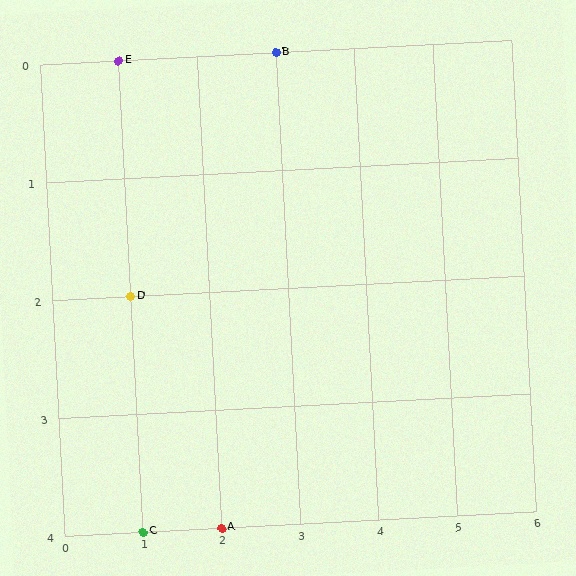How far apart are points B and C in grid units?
Points B and C are 2 columns and 4 rows apart (about 4.5 grid units diagonally).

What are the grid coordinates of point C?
Point C is at grid coordinates (1, 4).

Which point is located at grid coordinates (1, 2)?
Point D is at (1, 2).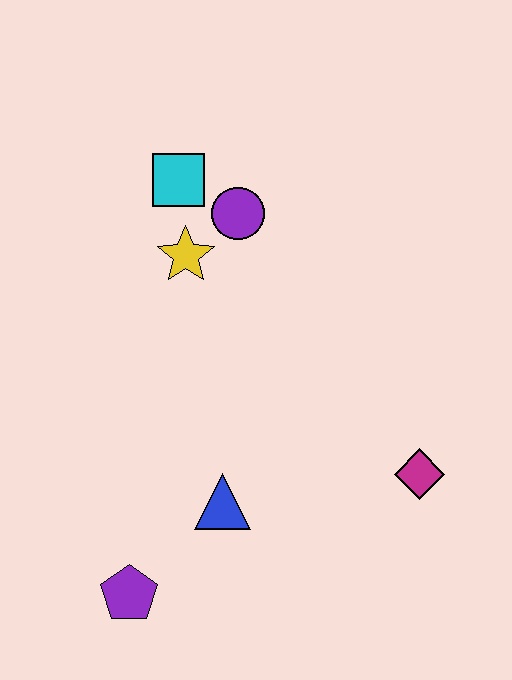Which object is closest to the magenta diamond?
The blue triangle is closest to the magenta diamond.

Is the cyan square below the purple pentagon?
No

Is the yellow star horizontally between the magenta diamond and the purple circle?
No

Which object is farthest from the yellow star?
The purple pentagon is farthest from the yellow star.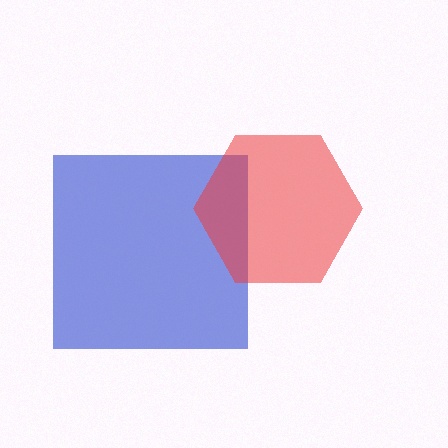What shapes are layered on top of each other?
The layered shapes are: a blue square, a red hexagon.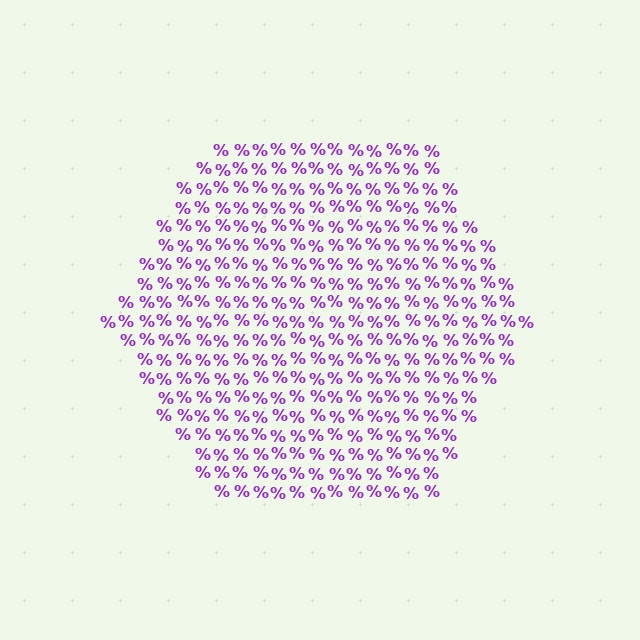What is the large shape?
The large shape is a hexagon.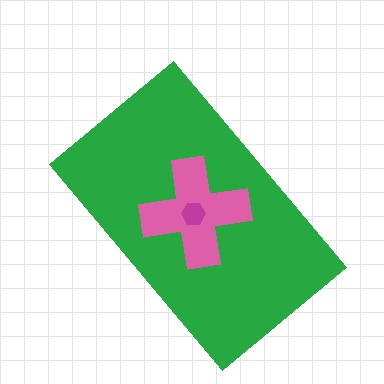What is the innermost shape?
The magenta hexagon.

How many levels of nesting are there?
3.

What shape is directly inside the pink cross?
The magenta hexagon.